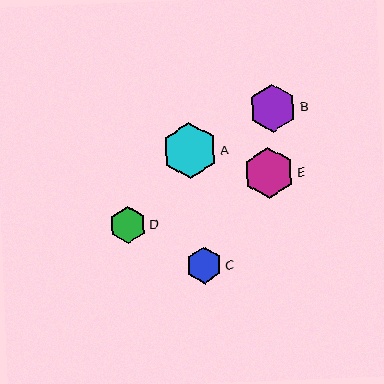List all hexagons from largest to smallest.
From largest to smallest: A, E, B, D, C.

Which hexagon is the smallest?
Hexagon C is the smallest with a size of approximately 37 pixels.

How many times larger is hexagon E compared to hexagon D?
Hexagon E is approximately 1.4 times the size of hexagon D.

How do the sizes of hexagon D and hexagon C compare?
Hexagon D and hexagon C are approximately the same size.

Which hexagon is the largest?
Hexagon A is the largest with a size of approximately 56 pixels.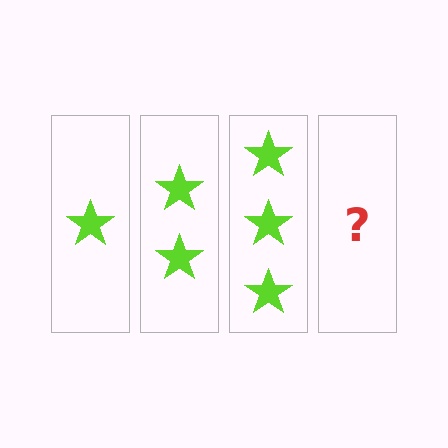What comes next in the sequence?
The next element should be 4 stars.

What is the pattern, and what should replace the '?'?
The pattern is that each step adds one more star. The '?' should be 4 stars.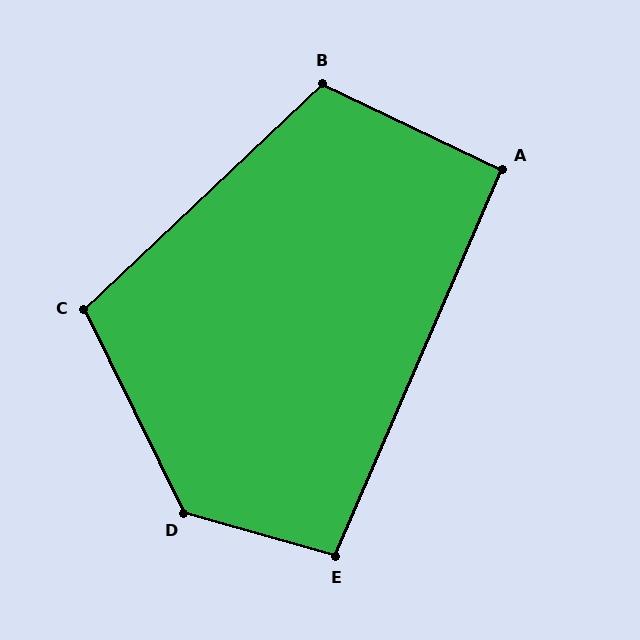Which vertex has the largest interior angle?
D, at approximately 132 degrees.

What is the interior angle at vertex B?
Approximately 111 degrees (obtuse).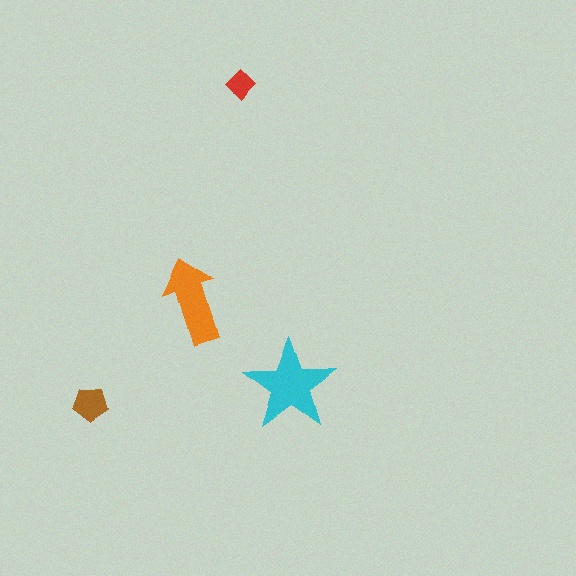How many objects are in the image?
There are 4 objects in the image.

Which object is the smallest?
The red diamond.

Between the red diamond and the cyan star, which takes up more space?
The cyan star.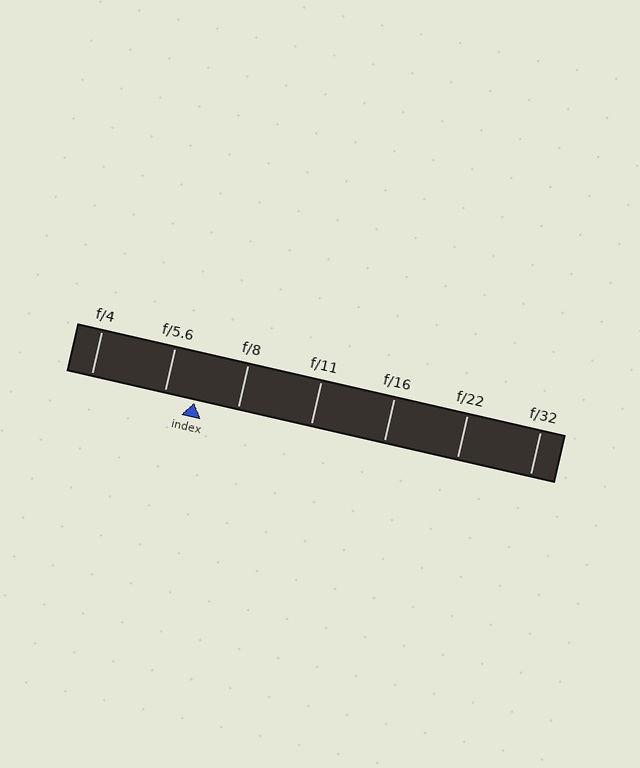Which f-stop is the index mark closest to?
The index mark is closest to f/5.6.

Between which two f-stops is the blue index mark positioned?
The index mark is between f/5.6 and f/8.